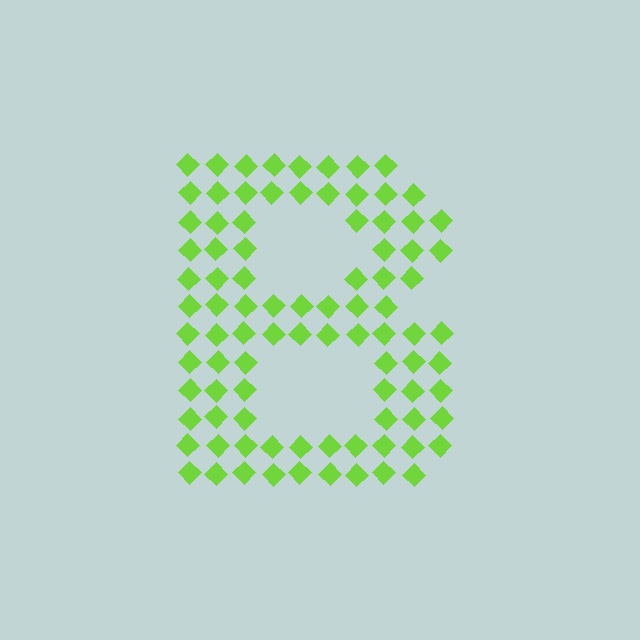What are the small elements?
The small elements are diamonds.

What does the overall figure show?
The overall figure shows the letter B.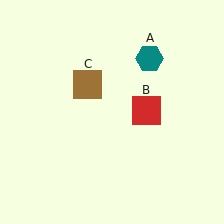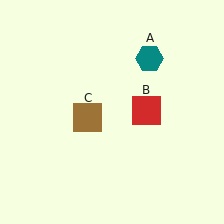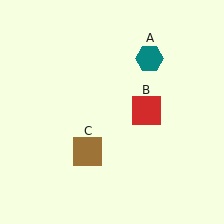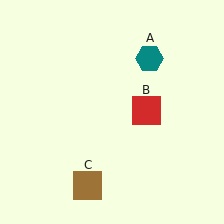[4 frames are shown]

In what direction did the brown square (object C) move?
The brown square (object C) moved down.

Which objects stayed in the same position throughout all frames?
Teal hexagon (object A) and red square (object B) remained stationary.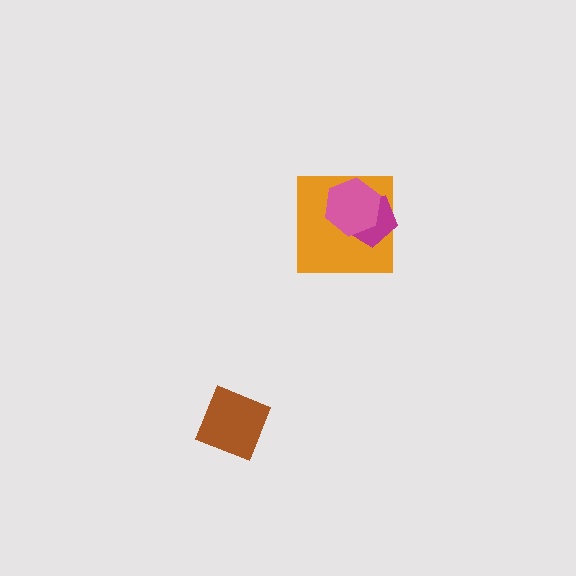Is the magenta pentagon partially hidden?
Yes, it is partially covered by another shape.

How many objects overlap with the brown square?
0 objects overlap with the brown square.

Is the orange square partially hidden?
Yes, it is partially covered by another shape.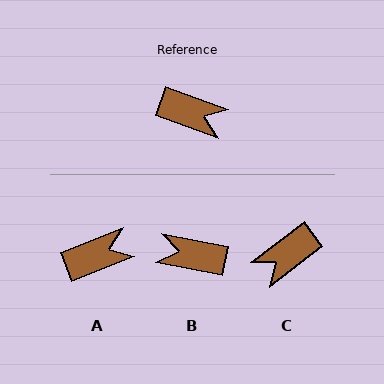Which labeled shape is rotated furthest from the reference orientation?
B, about 172 degrees away.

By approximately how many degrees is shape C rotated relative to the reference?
Approximately 123 degrees clockwise.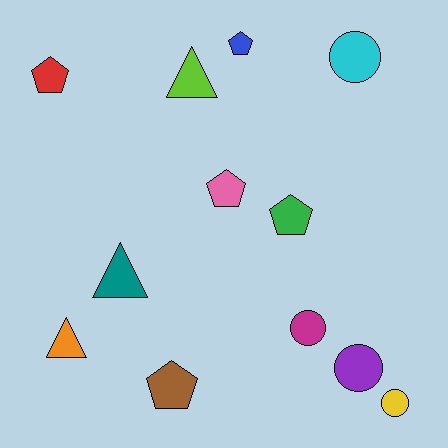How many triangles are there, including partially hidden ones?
There are 3 triangles.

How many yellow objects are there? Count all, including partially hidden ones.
There is 1 yellow object.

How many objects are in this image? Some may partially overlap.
There are 12 objects.